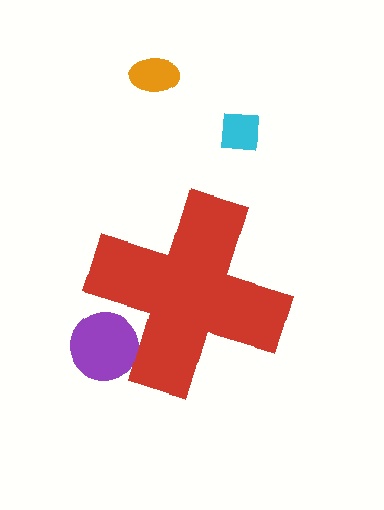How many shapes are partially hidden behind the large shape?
1 shape is partially hidden.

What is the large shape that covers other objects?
A red cross.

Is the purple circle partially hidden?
Yes, the purple circle is partially hidden behind the red cross.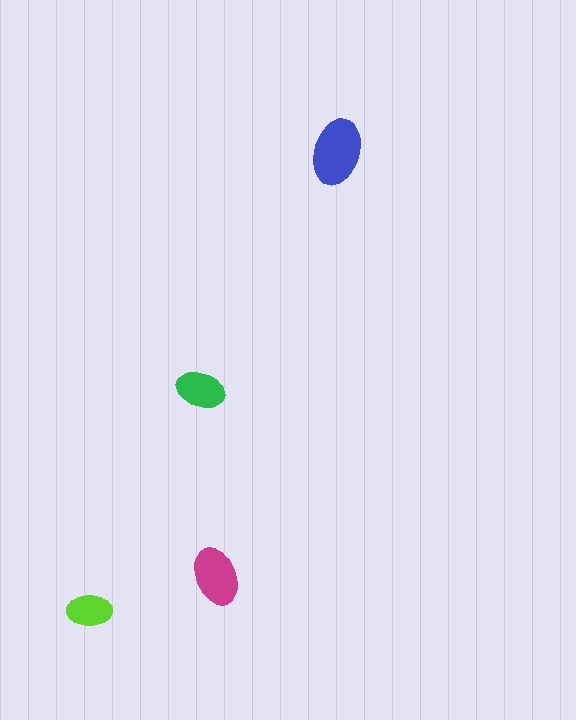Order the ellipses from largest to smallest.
the blue one, the magenta one, the green one, the lime one.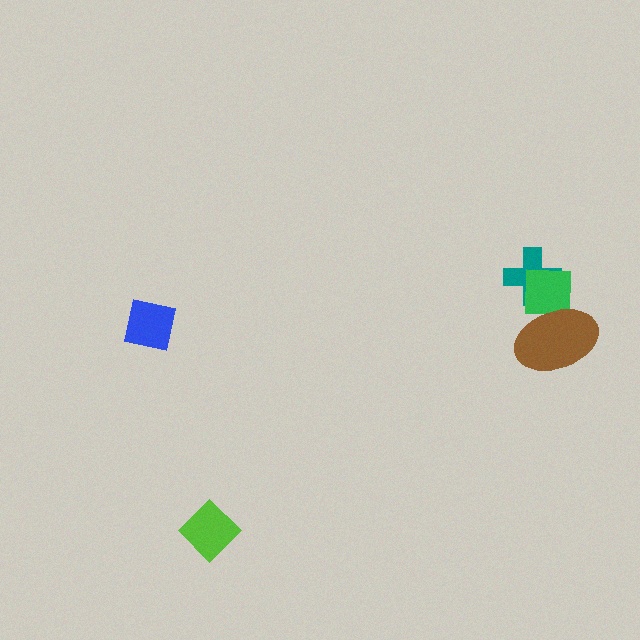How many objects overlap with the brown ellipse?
1 object overlaps with the brown ellipse.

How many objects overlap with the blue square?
0 objects overlap with the blue square.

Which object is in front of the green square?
The brown ellipse is in front of the green square.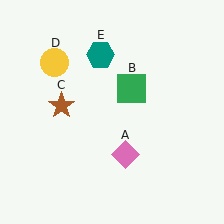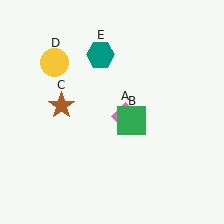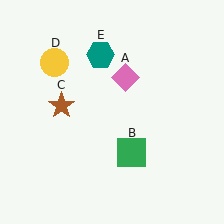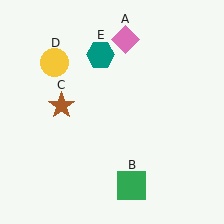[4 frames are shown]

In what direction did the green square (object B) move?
The green square (object B) moved down.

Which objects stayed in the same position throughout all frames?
Brown star (object C) and yellow circle (object D) and teal hexagon (object E) remained stationary.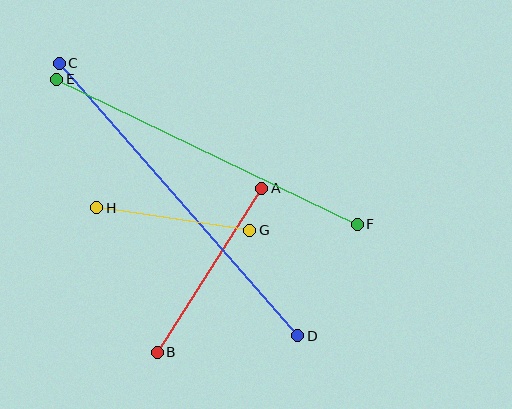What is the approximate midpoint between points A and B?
The midpoint is at approximately (210, 270) pixels.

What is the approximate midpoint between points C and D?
The midpoint is at approximately (178, 200) pixels.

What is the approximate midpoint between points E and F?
The midpoint is at approximately (207, 152) pixels.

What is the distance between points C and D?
The distance is approximately 362 pixels.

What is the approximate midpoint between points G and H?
The midpoint is at approximately (173, 219) pixels.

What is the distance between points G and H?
The distance is approximately 155 pixels.